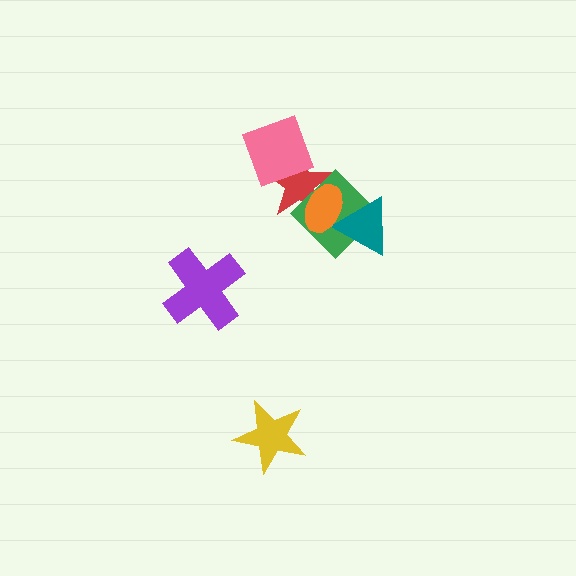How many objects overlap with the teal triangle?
2 objects overlap with the teal triangle.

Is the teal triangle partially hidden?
Yes, it is partially covered by another shape.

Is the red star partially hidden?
Yes, it is partially covered by another shape.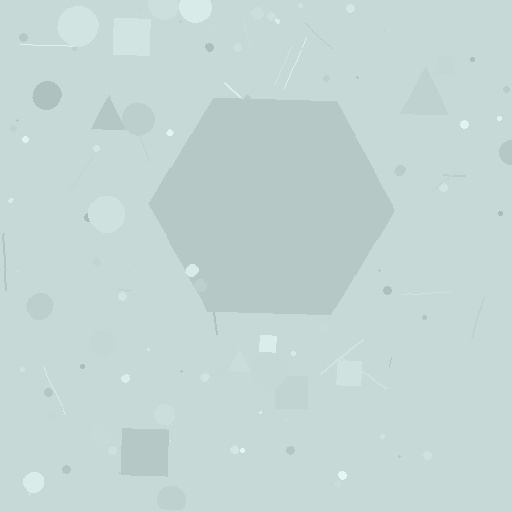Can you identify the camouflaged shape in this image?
The camouflaged shape is a hexagon.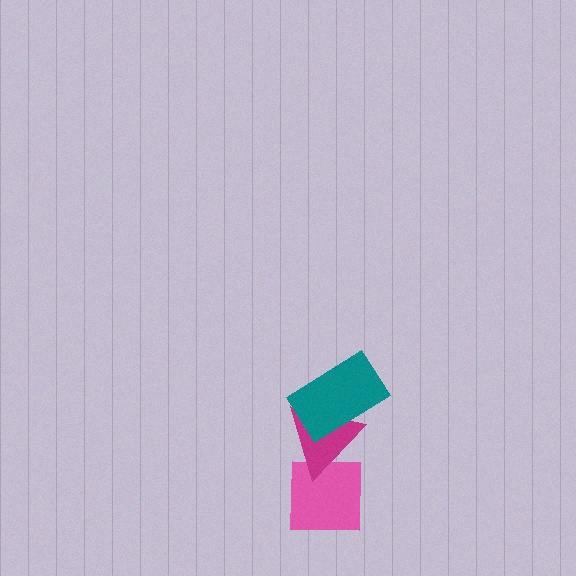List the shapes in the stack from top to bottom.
From top to bottom: the teal rectangle, the magenta triangle, the pink square.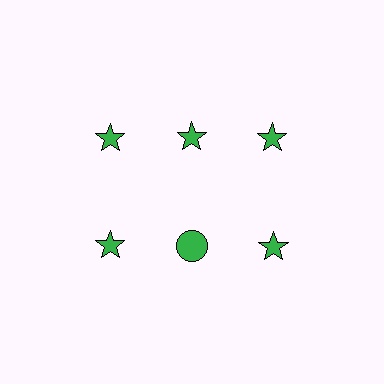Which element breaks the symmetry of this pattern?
The green circle in the second row, second from left column breaks the symmetry. All other shapes are green stars.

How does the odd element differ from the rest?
It has a different shape: circle instead of star.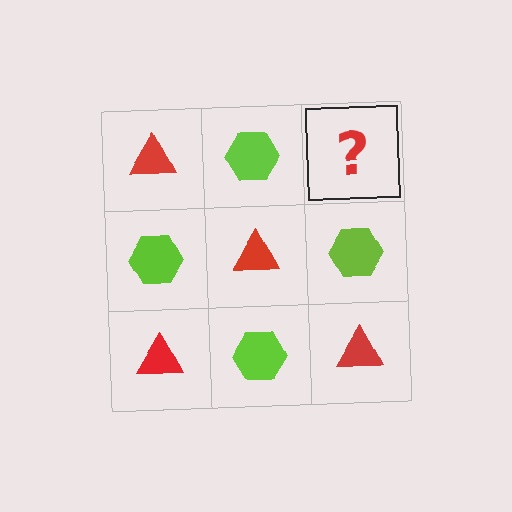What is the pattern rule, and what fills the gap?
The rule is that it alternates red triangle and lime hexagon in a checkerboard pattern. The gap should be filled with a red triangle.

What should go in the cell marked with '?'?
The missing cell should contain a red triangle.